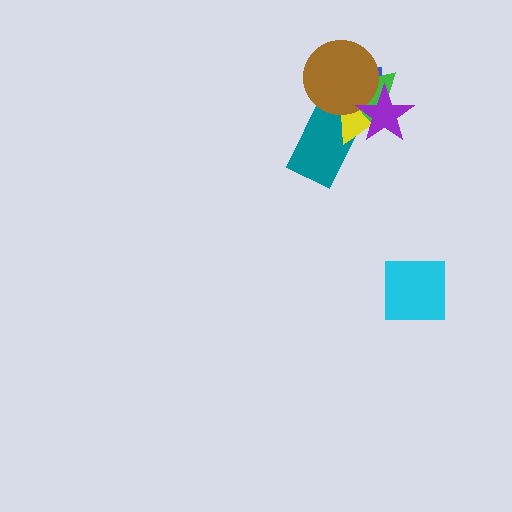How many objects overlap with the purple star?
4 objects overlap with the purple star.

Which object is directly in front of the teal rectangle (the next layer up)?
The yellow triangle is directly in front of the teal rectangle.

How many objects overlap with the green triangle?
5 objects overlap with the green triangle.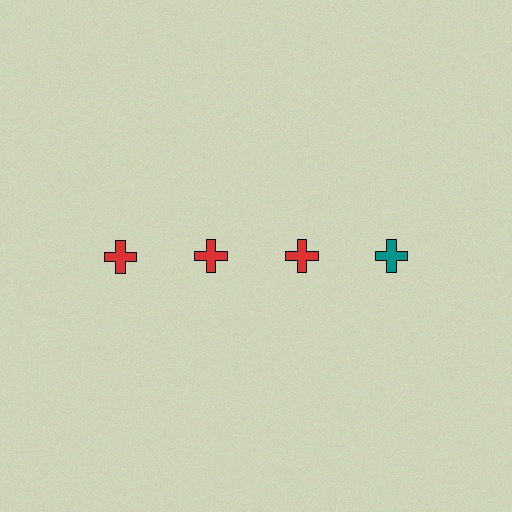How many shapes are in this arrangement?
There are 4 shapes arranged in a grid pattern.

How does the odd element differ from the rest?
It has a different color: teal instead of red.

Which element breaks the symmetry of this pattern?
The teal cross in the top row, second from right column breaks the symmetry. All other shapes are red crosses.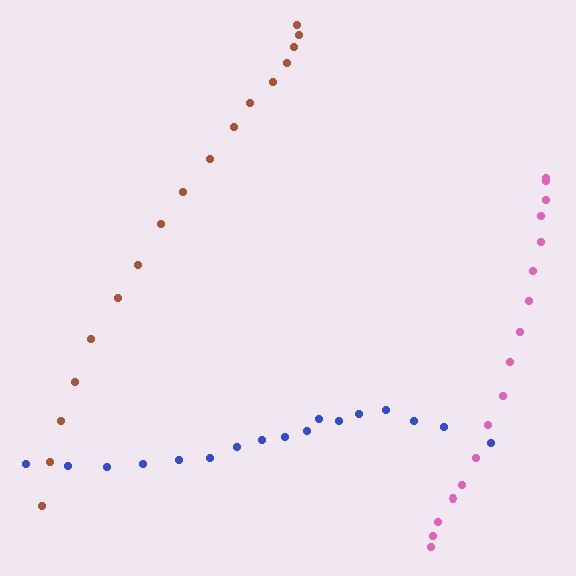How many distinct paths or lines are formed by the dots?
There are 3 distinct paths.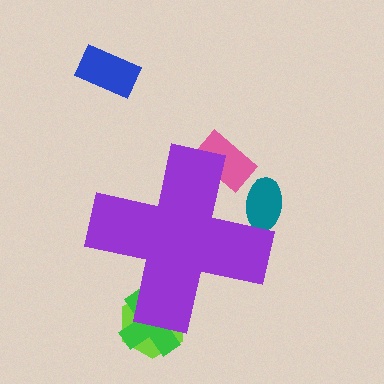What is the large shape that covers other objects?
A purple cross.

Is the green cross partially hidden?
Yes, the green cross is partially hidden behind the purple cross.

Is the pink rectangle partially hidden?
Yes, the pink rectangle is partially hidden behind the purple cross.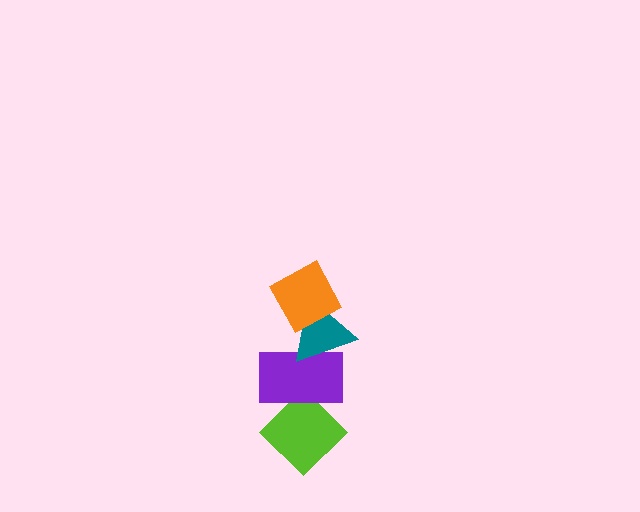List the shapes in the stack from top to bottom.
From top to bottom: the orange diamond, the teal triangle, the purple rectangle, the lime diamond.